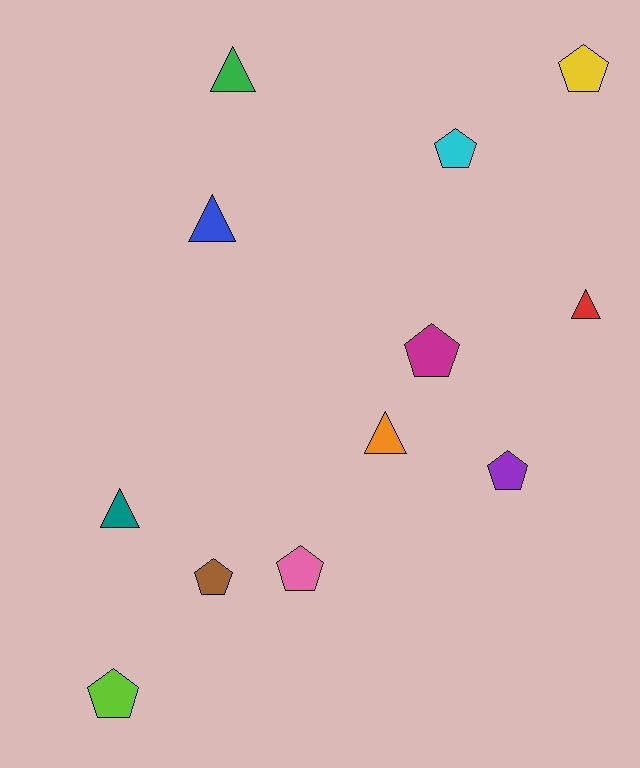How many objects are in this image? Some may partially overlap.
There are 12 objects.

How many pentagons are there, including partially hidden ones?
There are 7 pentagons.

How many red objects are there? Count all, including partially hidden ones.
There is 1 red object.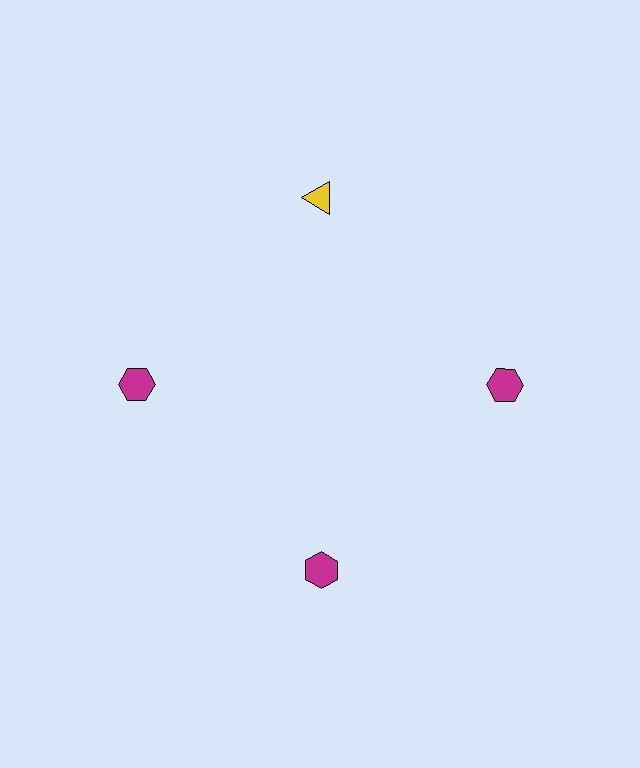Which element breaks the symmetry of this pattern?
The yellow triangle at roughly the 12 o'clock position breaks the symmetry. All other shapes are magenta hexagons.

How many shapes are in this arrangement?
There are 4 shapes arranged in a ring pattern.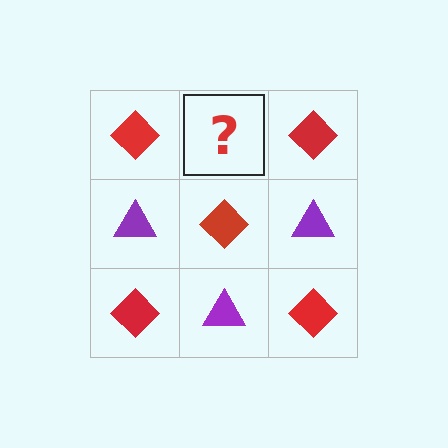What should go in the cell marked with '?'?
The missing cell should contain a purple triangle.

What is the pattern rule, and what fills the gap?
The rule is that it alternates red diamond and purple triangle in a checkerboard pattern. The gap should be filled with a purple triangle.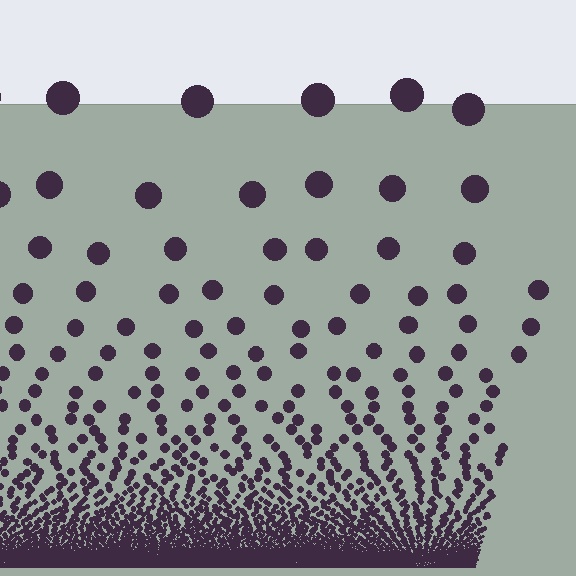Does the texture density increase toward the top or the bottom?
Density increases toward the bottom.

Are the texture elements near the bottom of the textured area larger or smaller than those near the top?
Smaller. The gradient is inverted — elements near the bottom are smaller and denser.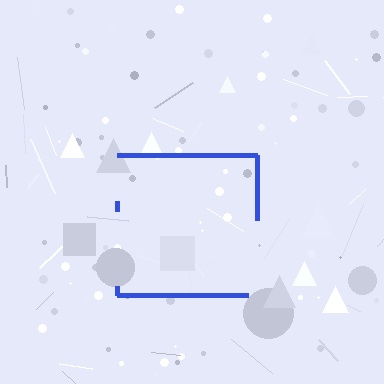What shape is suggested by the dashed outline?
The dashed outline suggests a square.